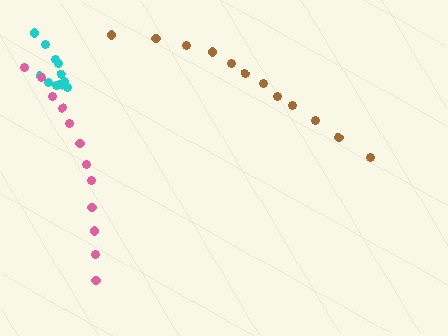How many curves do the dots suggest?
There are 3 distinct paths.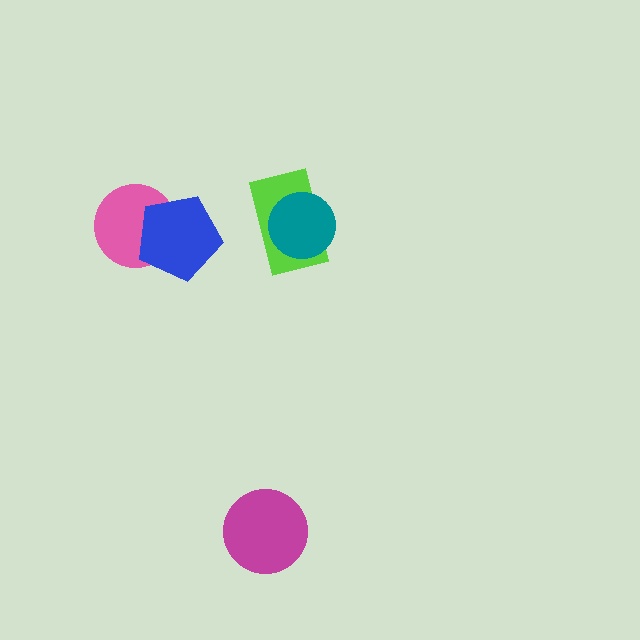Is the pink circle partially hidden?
Yes, it is partially covered by another shape.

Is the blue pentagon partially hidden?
No, no other shape covers it.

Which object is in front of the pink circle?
The blue pentagon is in front of the pink circle.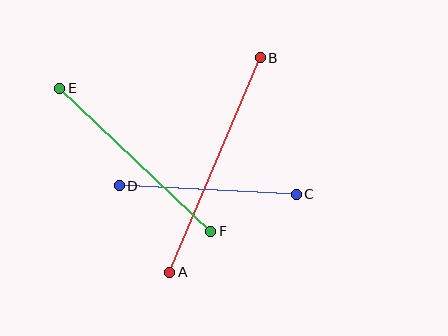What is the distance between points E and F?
The distance is approximately 208 pixels.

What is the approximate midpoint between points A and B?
The midpoint is at approximately (215, 165) pixels.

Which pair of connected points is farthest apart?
Points A and B are farthest apart.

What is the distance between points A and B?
The distance is approximately 233 pixels.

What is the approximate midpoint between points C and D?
The midpoint is at approximately (208, 190) pixels.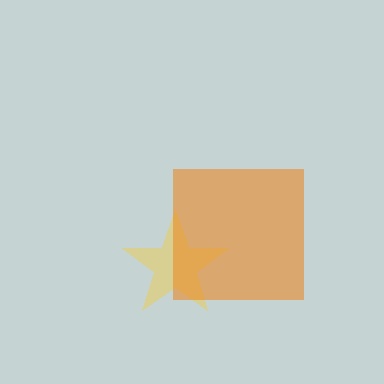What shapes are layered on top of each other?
The layered shapes are: a yellow star, an orange square.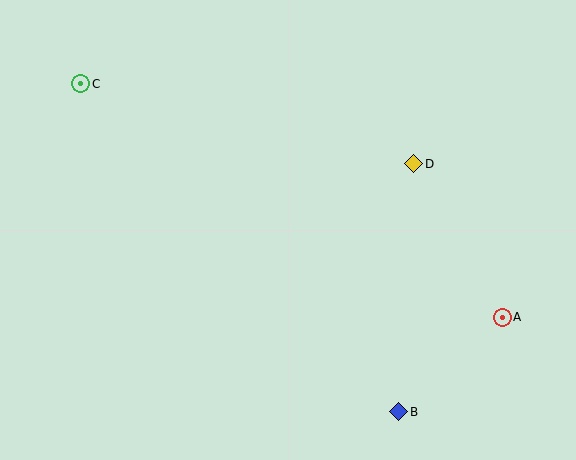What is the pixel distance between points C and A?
The distance between C and A is 482 pixels.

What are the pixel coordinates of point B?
Point B is at (399, 412).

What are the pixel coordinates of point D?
Point D is at (414, 164).